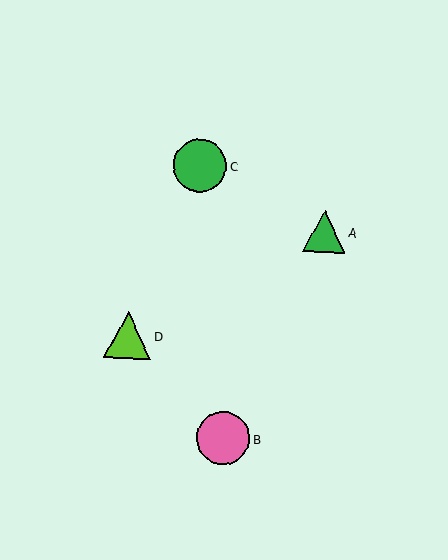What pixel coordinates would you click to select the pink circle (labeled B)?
Click at (223, 438) to select the pink circle B.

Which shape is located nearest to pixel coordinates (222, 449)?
The pink circle (labeled B) at (223, 438) is nearest to that location.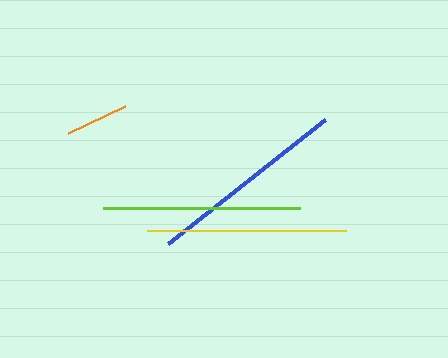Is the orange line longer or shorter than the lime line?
The lime line is longer than the orange line.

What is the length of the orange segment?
The orange segment is approximately 63 pixels long.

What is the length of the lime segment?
The lime segment is approximately 197 pixels long.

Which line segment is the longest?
The blue line is the longest at approximately 200 pixels.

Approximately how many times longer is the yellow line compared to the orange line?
The yellow line is approximately 3.2 times the length of the orange line.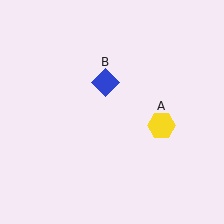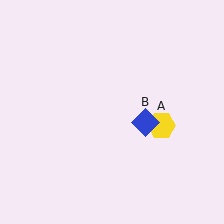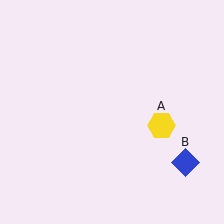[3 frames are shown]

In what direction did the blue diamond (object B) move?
The blue diamond (object B) moved down and to the right.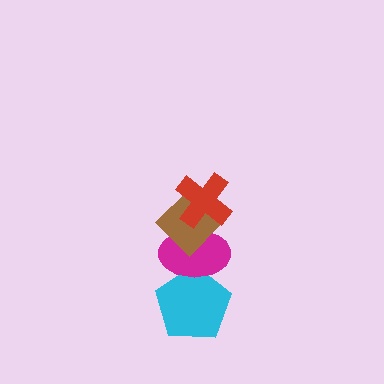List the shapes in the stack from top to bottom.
From top to bottom: the red cross, the brown diamond, the magenta ellipse, the cyan pentagon.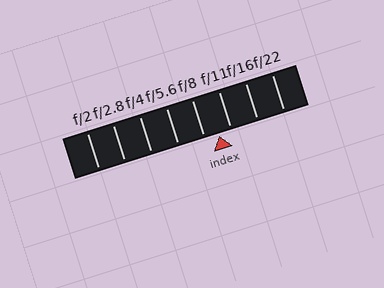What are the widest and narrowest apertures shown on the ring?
The widest aperture shown is f/2 and the narrowest is f/22.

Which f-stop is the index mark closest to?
The index mark is closest to f/11.